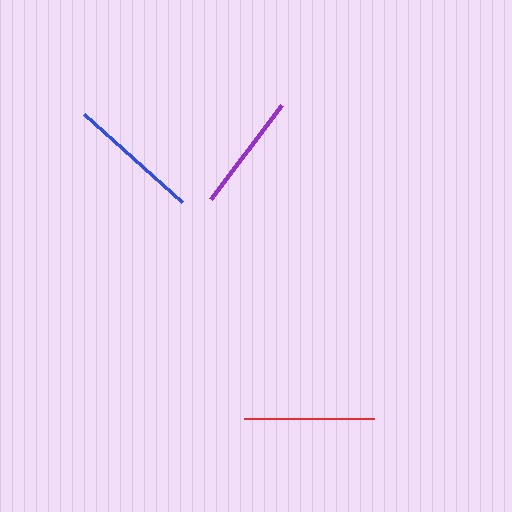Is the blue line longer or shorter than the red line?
The blue line is longer than the red line.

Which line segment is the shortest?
The purple line is the shortest at approximately 118 pixels.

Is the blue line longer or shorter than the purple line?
The blue line is longer than the purple line.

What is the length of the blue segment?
The blue segment is approximately 132 pixels long.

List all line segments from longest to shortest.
From longest to shortest: blue, red, purple.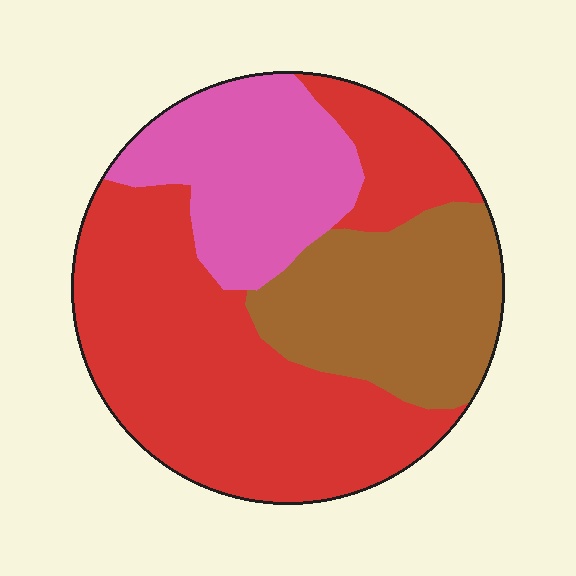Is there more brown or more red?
Red.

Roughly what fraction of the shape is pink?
Pink takes up about one quarter (1/4) of the shape.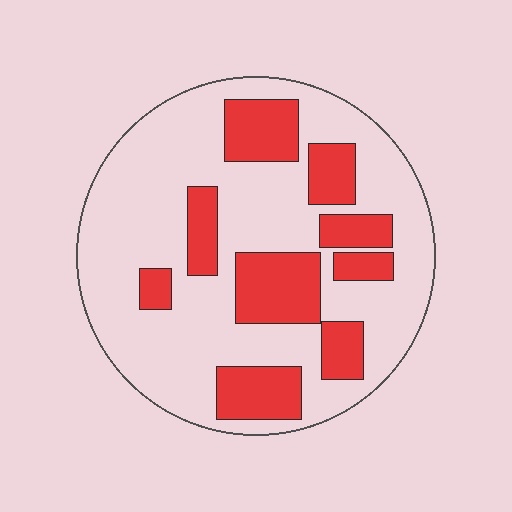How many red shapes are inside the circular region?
9.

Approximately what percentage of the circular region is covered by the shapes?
Approximately 30%.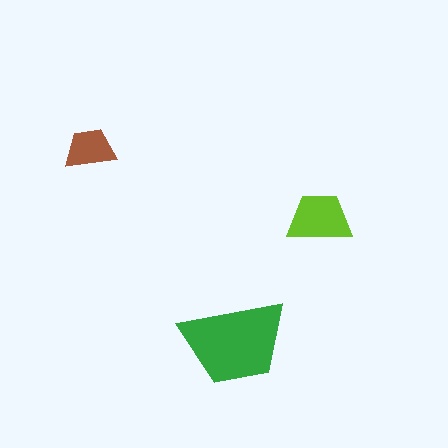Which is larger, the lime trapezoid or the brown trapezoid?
The lime one.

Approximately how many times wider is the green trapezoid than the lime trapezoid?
About 1.5 times wider.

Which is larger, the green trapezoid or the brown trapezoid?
The green one.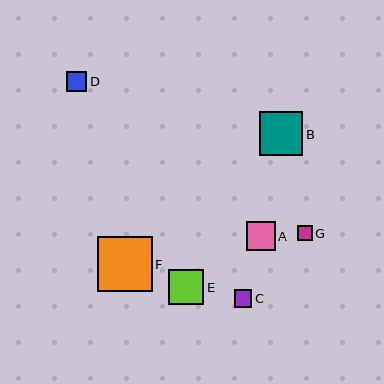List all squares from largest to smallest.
From largest to smallest: F, B, E, A, D, C, G.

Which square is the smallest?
Square G is the smallest with a size of approximately 15 pixels.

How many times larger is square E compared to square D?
Square E is approximately 1.7 times the size of square D.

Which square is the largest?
Square F is the largest with a size of approximately 54 pixels.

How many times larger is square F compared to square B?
Square F is approximately 1.2 times the size of square B.